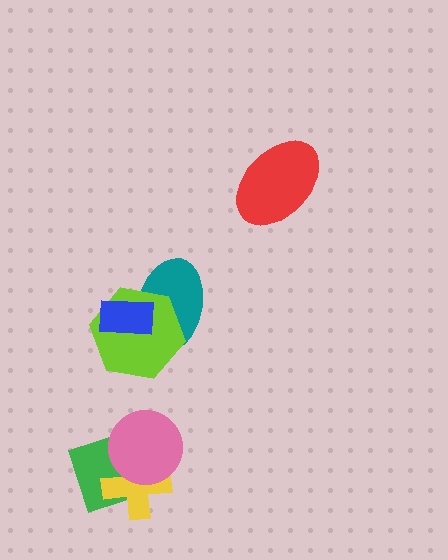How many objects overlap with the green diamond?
2 objects overlap with the green diamond.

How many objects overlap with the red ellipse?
0 objects overlap with the red ellipse.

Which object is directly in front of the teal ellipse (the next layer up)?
The lime hexagon is directly in front of the teal ellipse.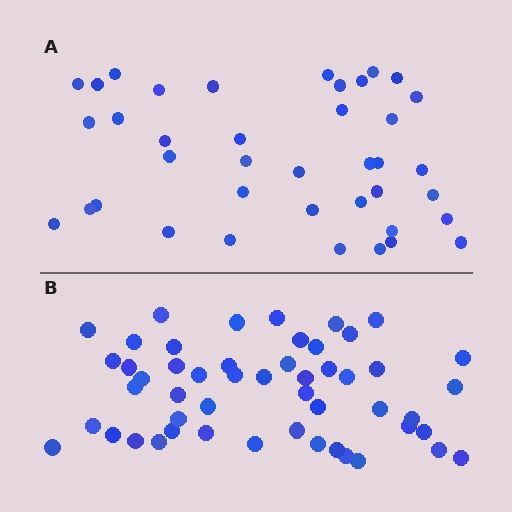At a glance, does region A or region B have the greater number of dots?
Region B (the bottom region) has more dots.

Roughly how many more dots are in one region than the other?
Region B has roughly 12 or so more dots than region A.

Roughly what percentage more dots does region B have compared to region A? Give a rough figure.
About 30% more.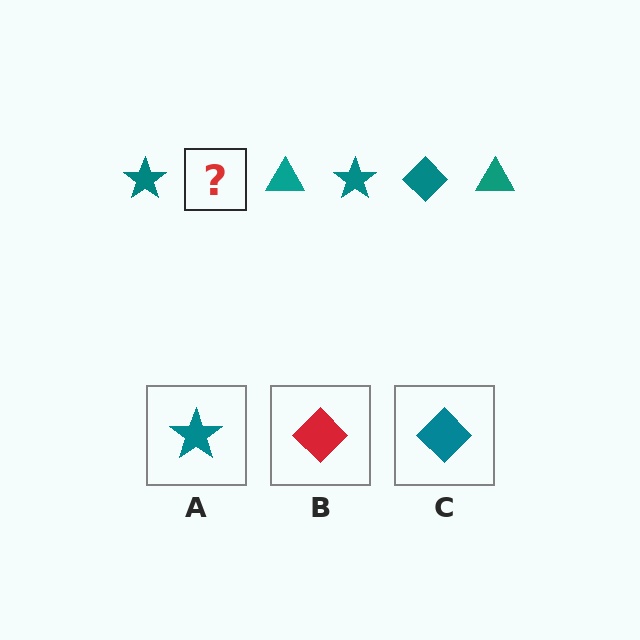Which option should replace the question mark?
Option C.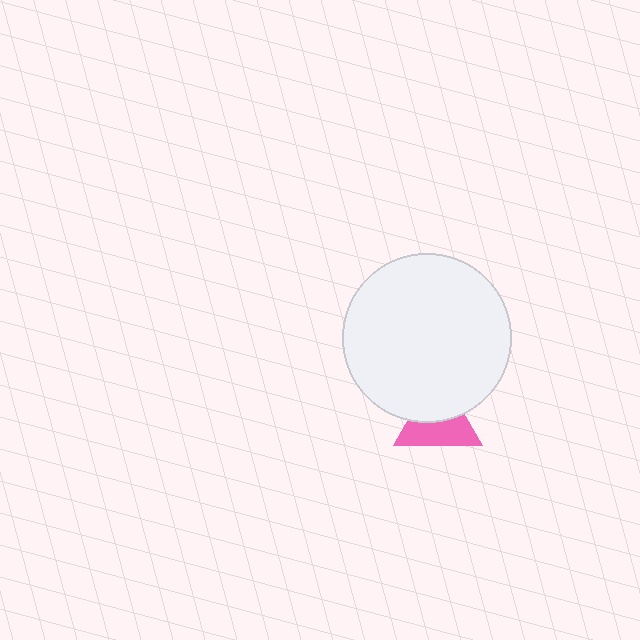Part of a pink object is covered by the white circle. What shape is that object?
It is a triangle.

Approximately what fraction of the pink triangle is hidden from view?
Roughly 47% of the pink triangle is hidden behind the white circle.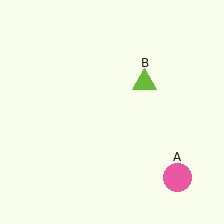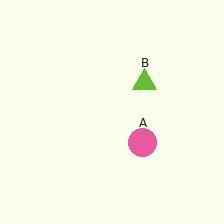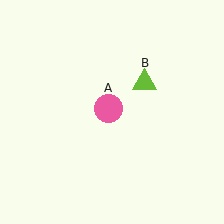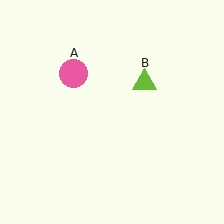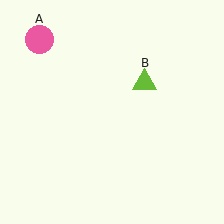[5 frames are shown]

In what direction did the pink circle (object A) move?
The pink circle (object A) moved up and to the left.